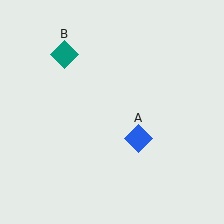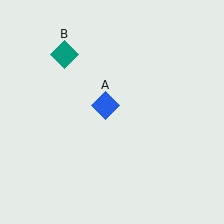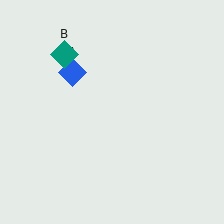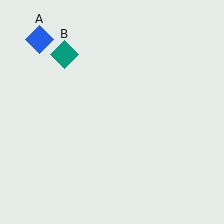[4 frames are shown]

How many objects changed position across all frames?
1 object changed position: blue diamond (object A).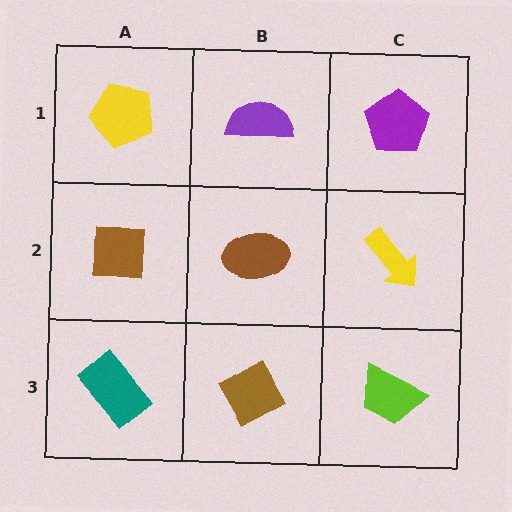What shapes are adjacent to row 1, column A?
A brown square (row 2, column A), a purple semicircle (row 1, column B).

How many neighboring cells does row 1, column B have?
3.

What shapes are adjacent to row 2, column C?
A purple pentagon (row 1, column C), a lime trapezoid (row 3, column C), a brown ellipse (row 2, column B).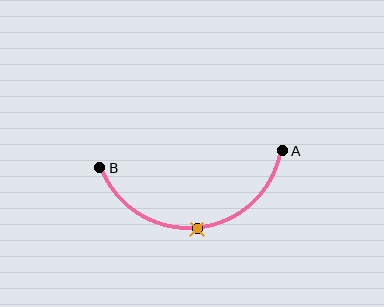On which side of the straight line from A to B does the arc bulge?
The arc bulges below the straight line connecting A and B.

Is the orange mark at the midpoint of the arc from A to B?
Yes. The orange mark lies on the arc at equal arc-length from both A and B — it is the arc midpoint.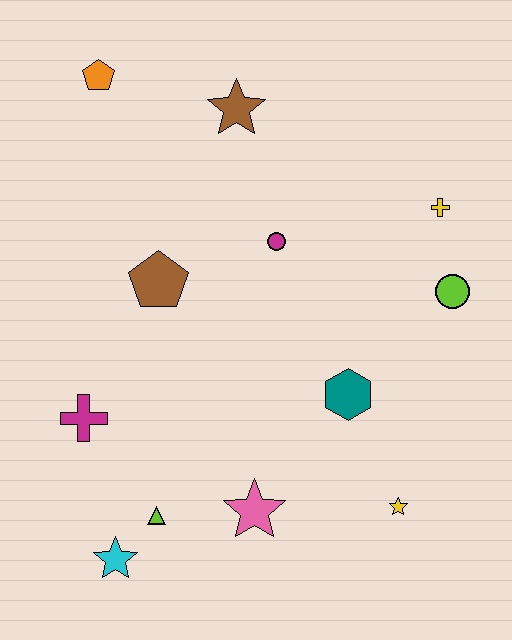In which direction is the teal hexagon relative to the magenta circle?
The teal hexagon is below the magenta circle.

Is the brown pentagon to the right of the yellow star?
No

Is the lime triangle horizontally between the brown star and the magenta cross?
Yes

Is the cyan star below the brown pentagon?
Yes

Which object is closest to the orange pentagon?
The brown star is closest to the orange pentagon.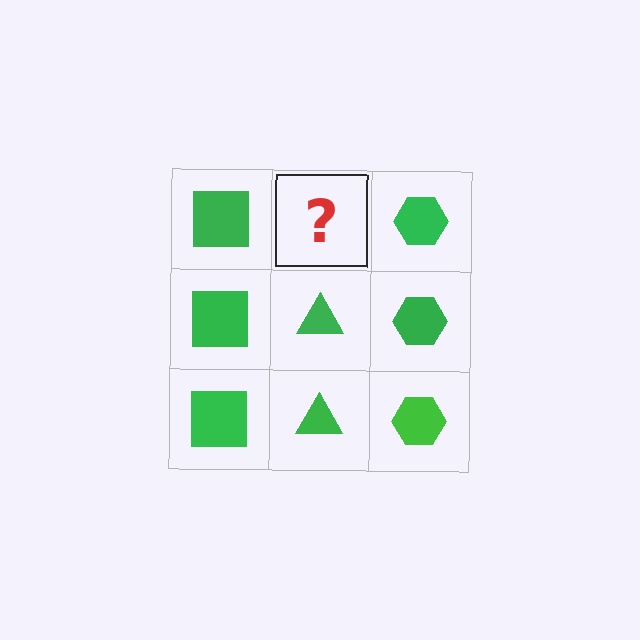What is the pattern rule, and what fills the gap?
The rule is that each column has a consistent shape. The gap should be filled with a green triangle.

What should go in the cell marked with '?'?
The missing cell should contain a green triangle.